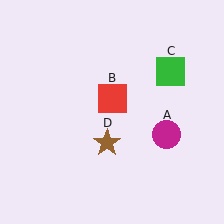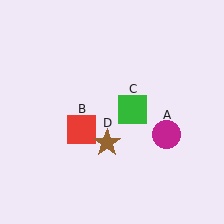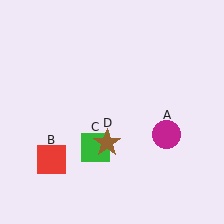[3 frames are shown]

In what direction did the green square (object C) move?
The green square (object C) moved down and to the left.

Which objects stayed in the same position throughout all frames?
Magenta circle (object A) and brown star (object D) remained stationary.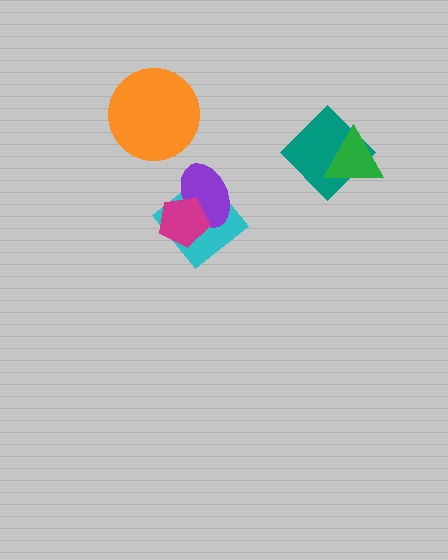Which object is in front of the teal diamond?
The green triangle is in front of the teal diamond.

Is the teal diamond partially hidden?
Yes, it is partially covered by another shape.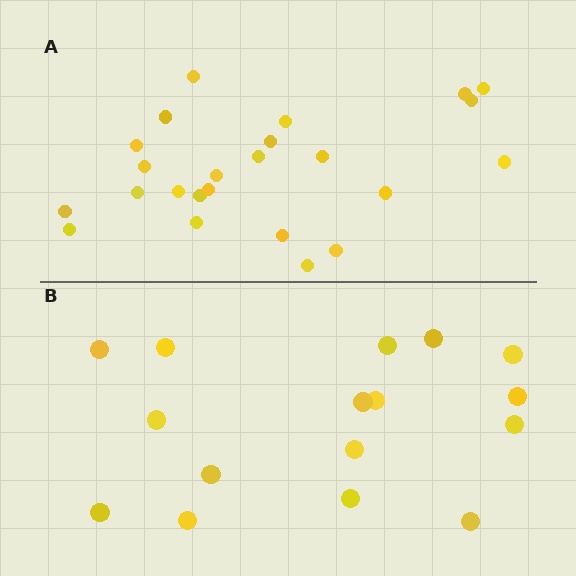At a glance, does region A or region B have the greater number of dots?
Region A (the top region) has more dots.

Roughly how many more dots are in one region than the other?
Region A has roughly 8 or so more dots than region B.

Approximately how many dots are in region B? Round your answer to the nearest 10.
About 20 dots. (The exact count is 16, which rounds to 20.)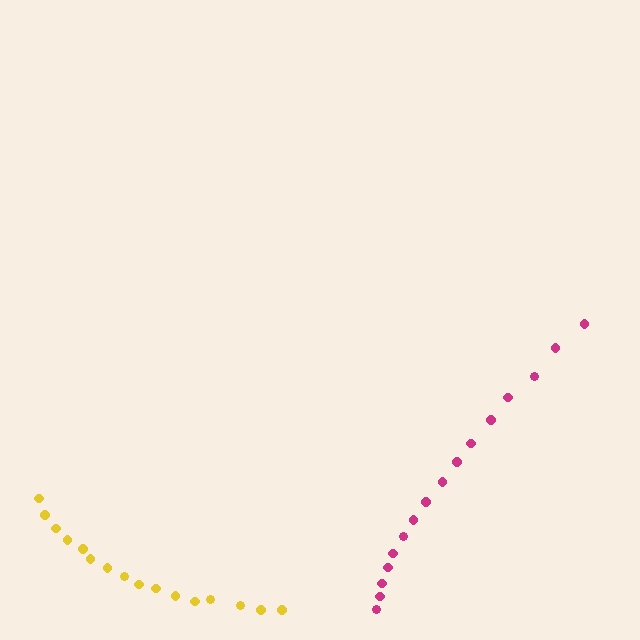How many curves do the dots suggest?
There are 2 distinct paths.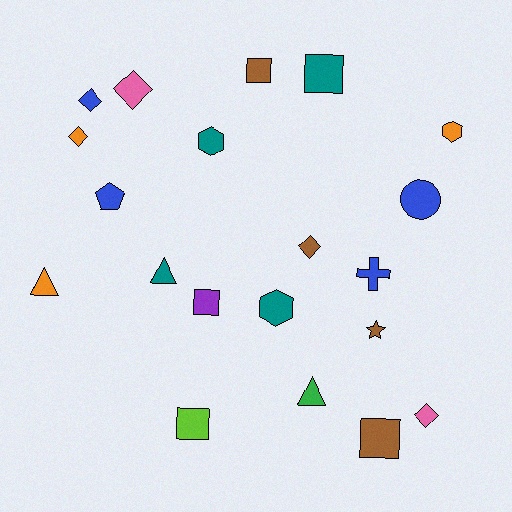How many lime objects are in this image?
There is 1 lime object.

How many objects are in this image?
There are 20 objects.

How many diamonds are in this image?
There are 5 diamonds.